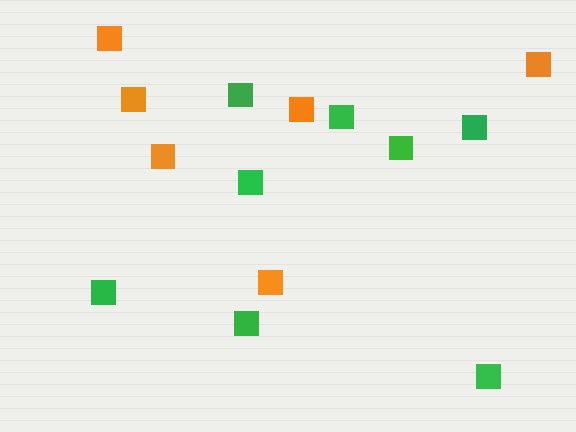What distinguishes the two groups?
There are 2 groups: one group of orange squares (6) and one group of green squares (8).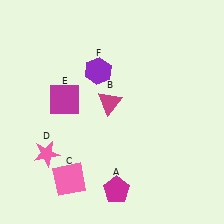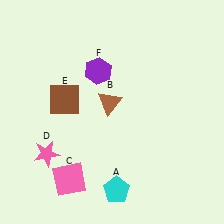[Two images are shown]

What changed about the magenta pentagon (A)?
In Image 1, A is magenta. In Image 2, it changed to cyan.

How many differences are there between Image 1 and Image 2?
There are 3 differences between the two images.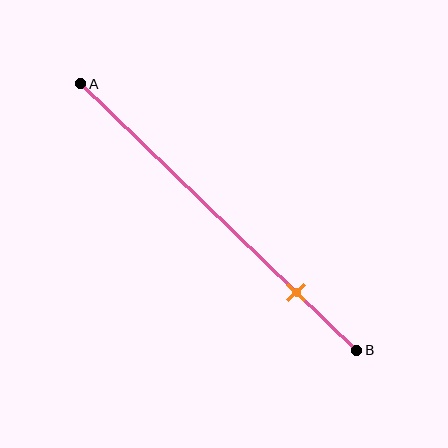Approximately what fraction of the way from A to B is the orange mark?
The orange mark is approximately 80% of the way from A to B.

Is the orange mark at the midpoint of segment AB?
No, the mark is at about 80% from A, not at the 50% midpoint.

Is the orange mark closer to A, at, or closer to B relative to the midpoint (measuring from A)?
The orange mark is closer to point B than the midpoint of segment AB.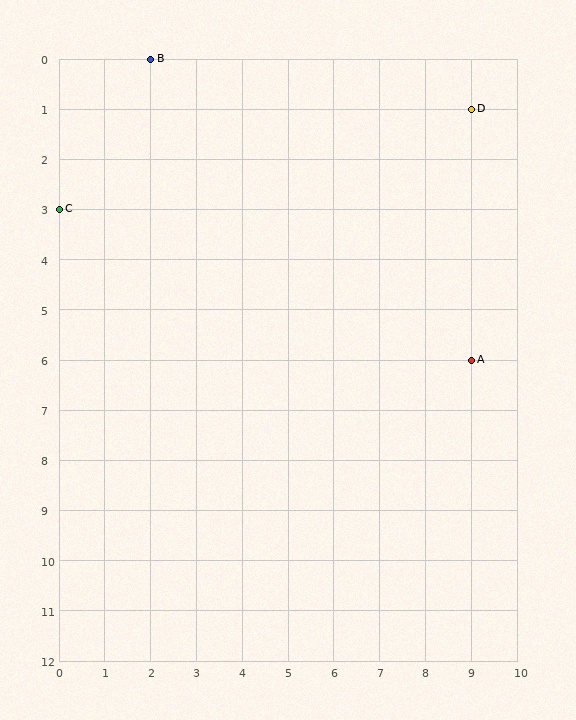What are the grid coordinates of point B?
Point B is at grid coordinates (2, 0).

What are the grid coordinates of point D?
Point D is at grid coordinates (9, 1).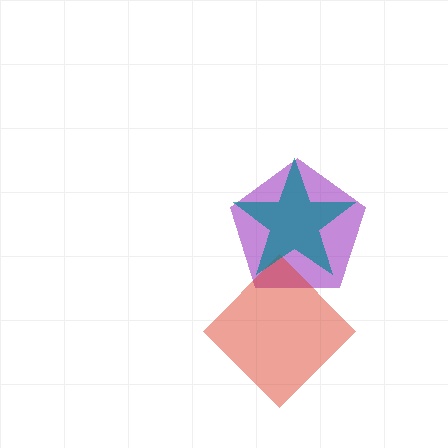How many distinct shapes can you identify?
There are 3 distinct shapes: a purple pentagon, a red diamond, a teal star.